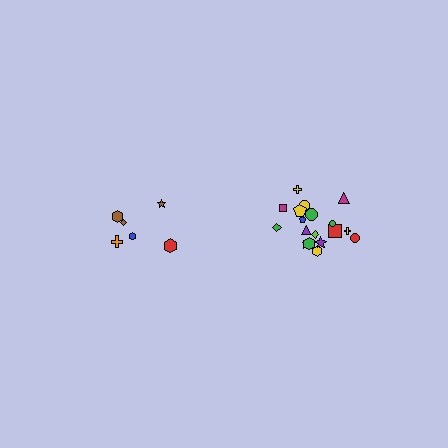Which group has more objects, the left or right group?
The right group.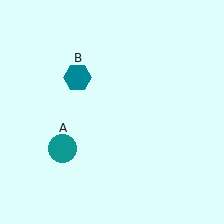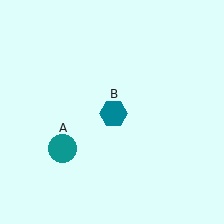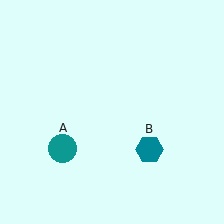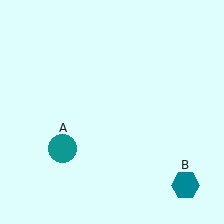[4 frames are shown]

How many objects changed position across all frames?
1 object changed position: teal hexagon (object B).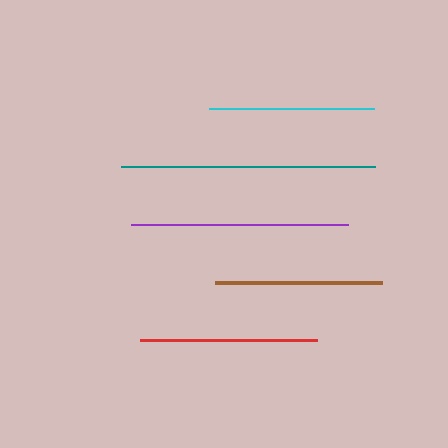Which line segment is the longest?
The teal line is the longest at approximately 255 pixels.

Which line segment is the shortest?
The cyan line is the shortest at approximately 165 pixels.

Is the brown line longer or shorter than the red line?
The red line is longer than the brown line.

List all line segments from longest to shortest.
From longest to shortest: teal, purple, red, brown, cyan.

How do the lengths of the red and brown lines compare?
The red and brown lines are approximately the same length.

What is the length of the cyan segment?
The cyan segment is approximately 165 pixels long.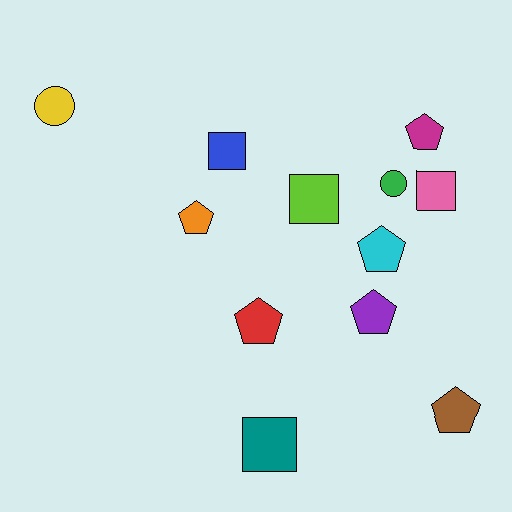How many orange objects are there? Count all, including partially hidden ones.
There is 1 orange object.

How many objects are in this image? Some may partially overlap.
There are 12 objects.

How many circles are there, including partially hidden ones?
There are 2 circles.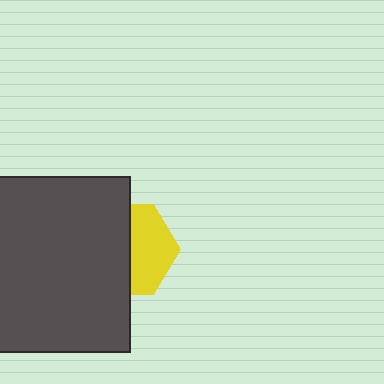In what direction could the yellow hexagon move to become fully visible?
The yellow hexagon could move right. That would shift it out from behind the dark gray rectangle entirely.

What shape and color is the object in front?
The object in front is a dark gray rectangle.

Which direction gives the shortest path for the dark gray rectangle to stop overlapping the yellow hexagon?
Moving left gives the shortest separation.